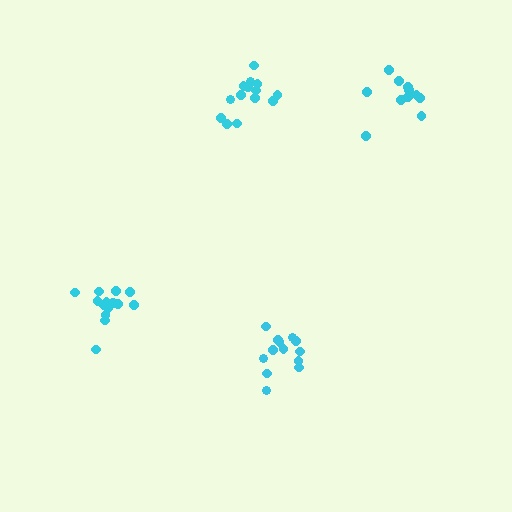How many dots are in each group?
Group 1: 13 dots, Group 2: 14 dots, Group 3: 11 dots, Group 4: 14 dots (52 total).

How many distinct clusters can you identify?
There are 4 distinct clusters.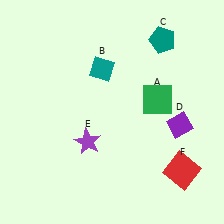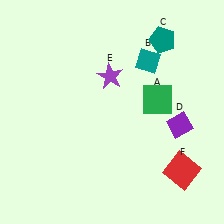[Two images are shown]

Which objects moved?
The objects that moved are: the teal diamond (B), the purple star (E).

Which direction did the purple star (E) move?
The purple star (E) moved up.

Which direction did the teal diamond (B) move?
The teal diamond (B) moved right.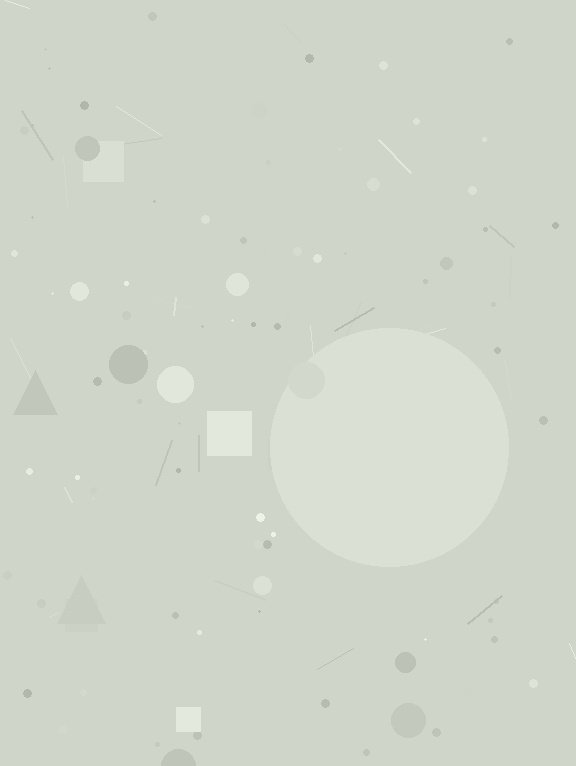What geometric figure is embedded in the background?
A circle is embedded in the background.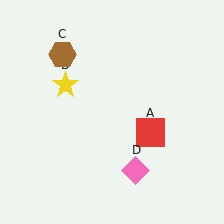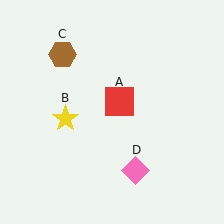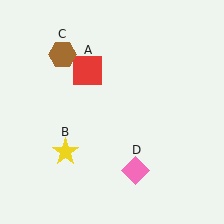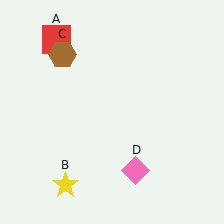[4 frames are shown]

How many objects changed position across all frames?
2 objects changed position: red square (object A), yellow star (object B).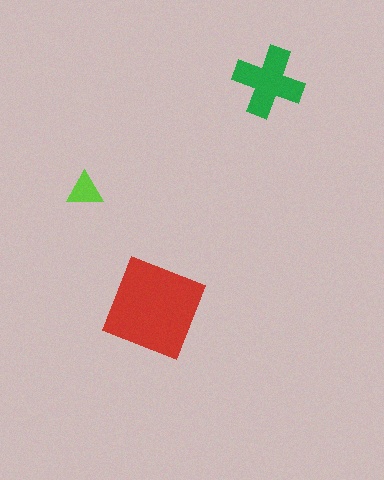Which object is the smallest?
The lime triangle.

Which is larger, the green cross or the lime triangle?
The green cross.